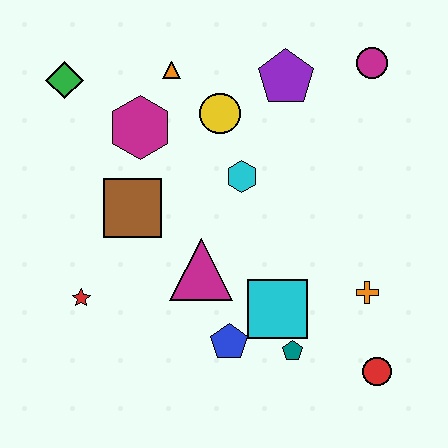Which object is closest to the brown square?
The magenta hexagon is closest to the brown square.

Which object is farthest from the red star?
The magenta circle is farthest from the red star.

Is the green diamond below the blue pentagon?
No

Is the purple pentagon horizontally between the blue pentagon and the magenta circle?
Yes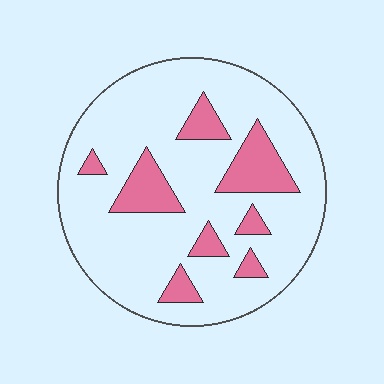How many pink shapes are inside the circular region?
8.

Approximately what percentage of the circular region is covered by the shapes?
Approximately 20%.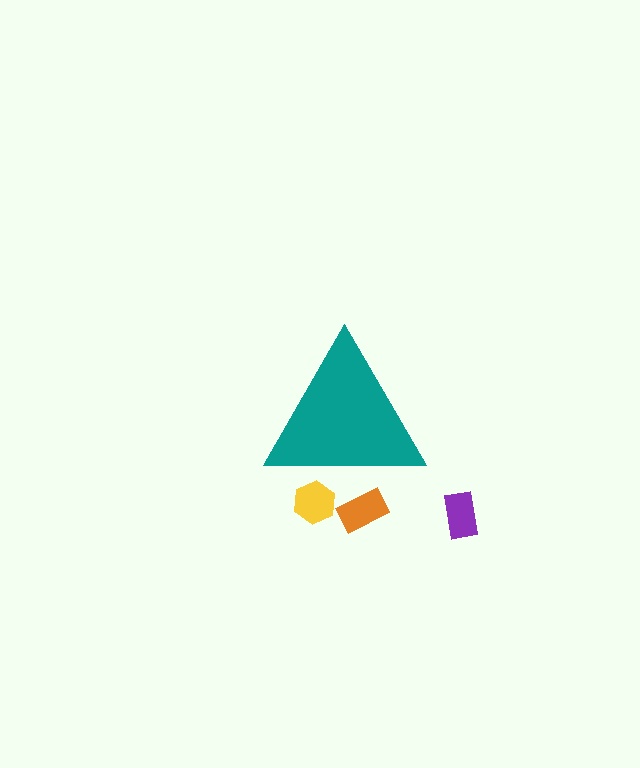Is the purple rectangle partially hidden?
No, the purple rectangle is fully visible.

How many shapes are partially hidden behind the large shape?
2 shapes are partially hidden.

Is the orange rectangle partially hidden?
Yes, the orange rectangle is partially hidden behind the teal triangle.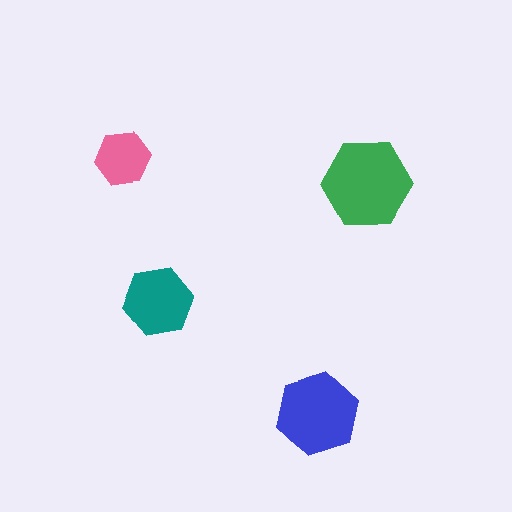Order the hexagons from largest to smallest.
the green one, the blue one, the teal one, the pink one.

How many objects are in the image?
There are 4 objects in the image.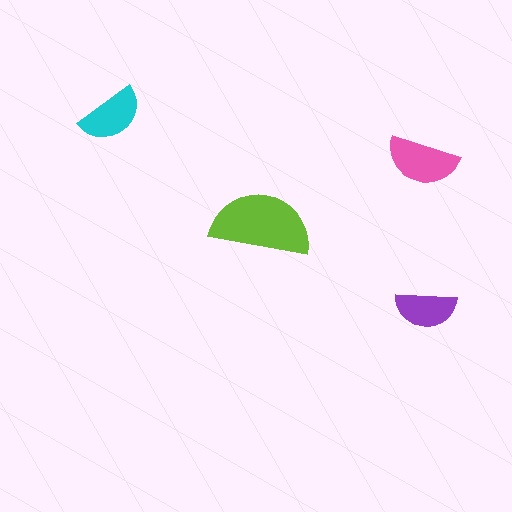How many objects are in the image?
There are 4 objects in the image.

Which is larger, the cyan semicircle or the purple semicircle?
The cyan one.